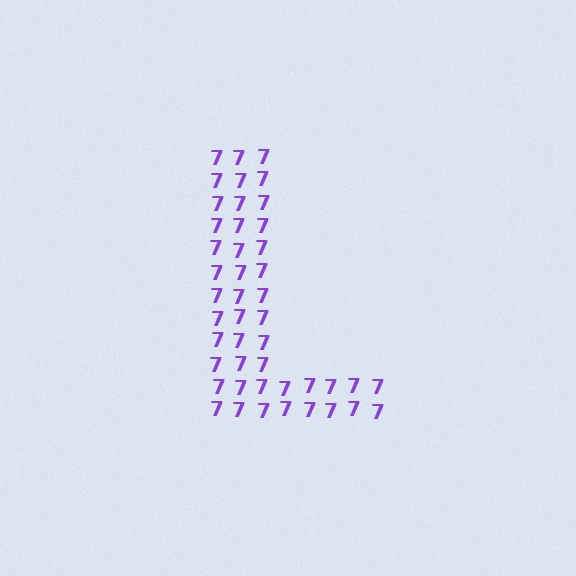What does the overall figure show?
The overall figure shows the letter L.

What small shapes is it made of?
It is made of small digit 7's.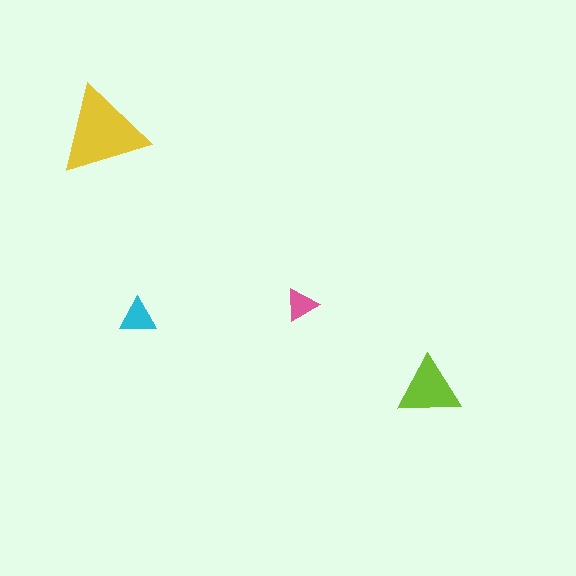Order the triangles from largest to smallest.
the yellow one, the lime one, the cyan one, the pink one.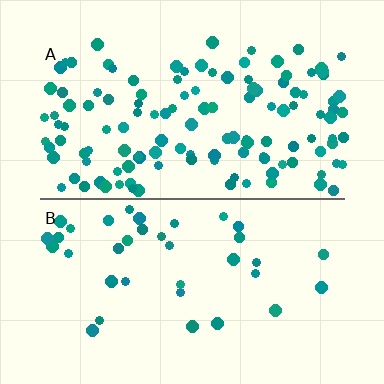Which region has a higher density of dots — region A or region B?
A (the top).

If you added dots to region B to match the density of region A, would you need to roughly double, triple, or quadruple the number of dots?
Approximately triple.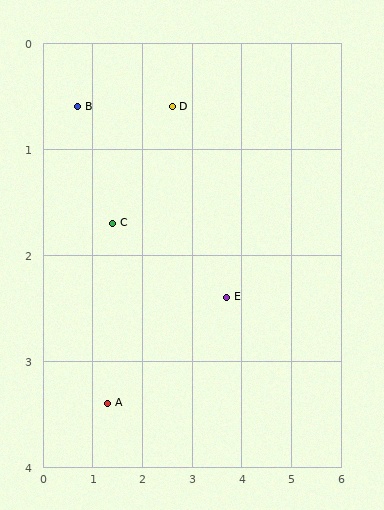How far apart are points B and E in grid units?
Points B and E are about 3.5 grid units apart.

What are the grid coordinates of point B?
Point B is at approximately (0.7, 0.6).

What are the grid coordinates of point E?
Point E is at approximately (3.7, 2.4).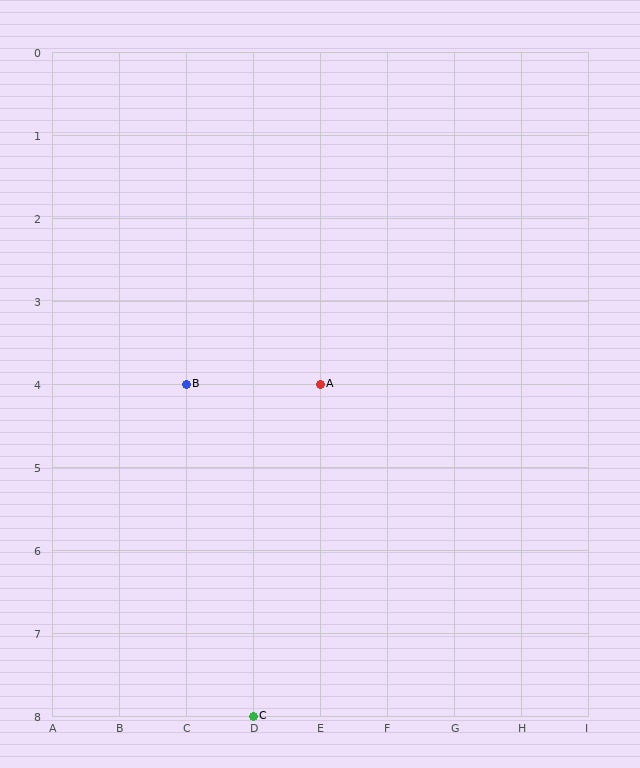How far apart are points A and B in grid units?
Points A and B are 2 columns apart.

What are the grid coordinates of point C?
Point C is at grid coordinates (D, 8).